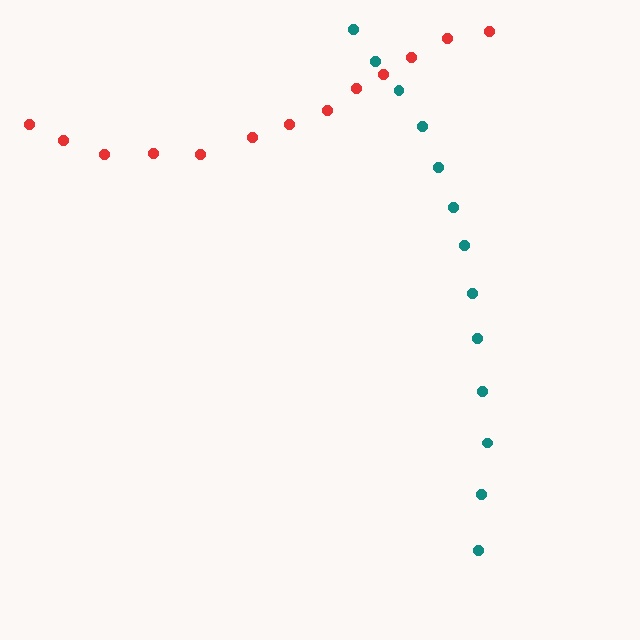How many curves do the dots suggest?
There are 2 distinct paths.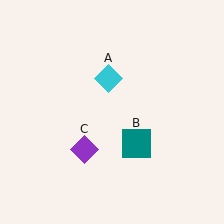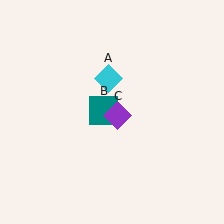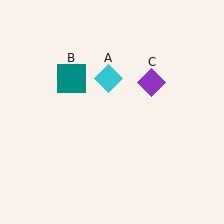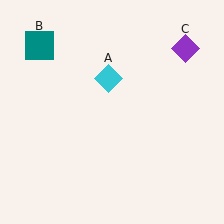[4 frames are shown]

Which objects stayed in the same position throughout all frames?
Cyan diamond (object A) remained stationary.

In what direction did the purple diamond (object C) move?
The purple diamond (object C) moved up and to the right.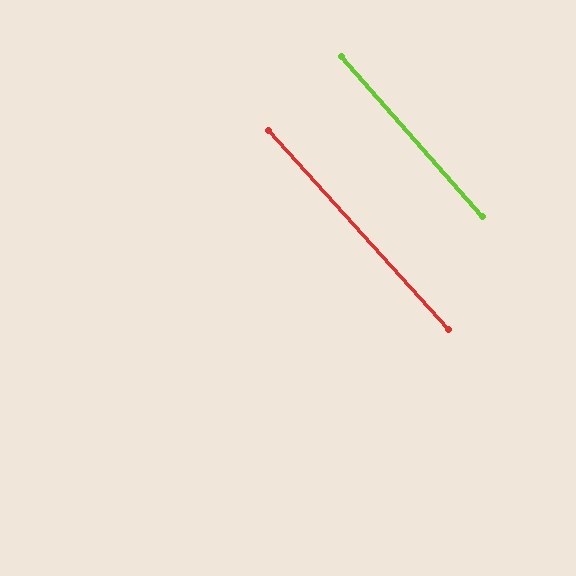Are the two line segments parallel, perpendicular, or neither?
Parallel — their directions differ by only 0.9°.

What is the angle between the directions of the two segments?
Approximately 1 degree.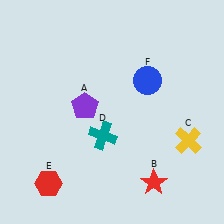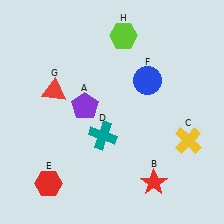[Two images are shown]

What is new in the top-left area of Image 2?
A red triangle (G) was added in the top-left area of Image 2.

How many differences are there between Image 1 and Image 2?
There are 2 differences between the two images.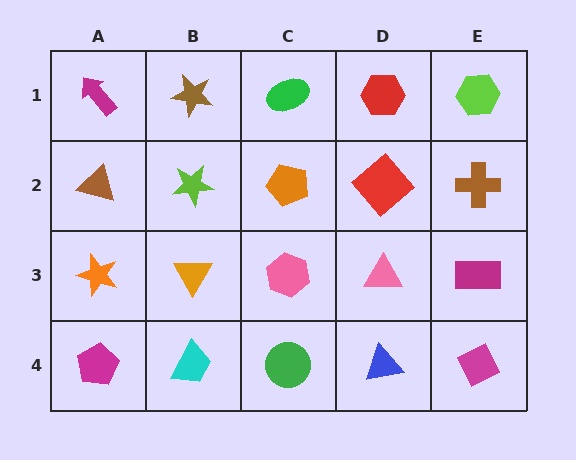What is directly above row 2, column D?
A red hexagon.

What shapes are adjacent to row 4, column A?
An orange star (row 3, column A), a cyan trapezoid (row 4, column B).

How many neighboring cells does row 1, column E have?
2.